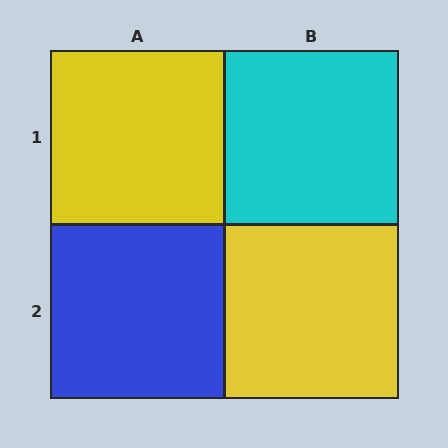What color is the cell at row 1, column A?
Yellow.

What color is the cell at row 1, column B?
Cyan.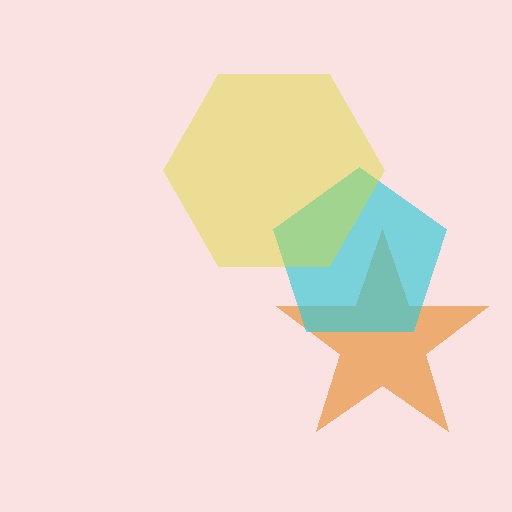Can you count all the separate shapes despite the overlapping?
Yes, there are 3 separate shapes.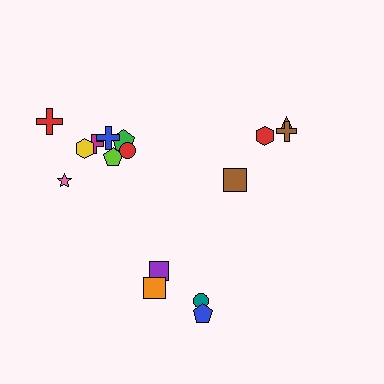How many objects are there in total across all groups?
There are 16 objects.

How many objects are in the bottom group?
There are 4 objects.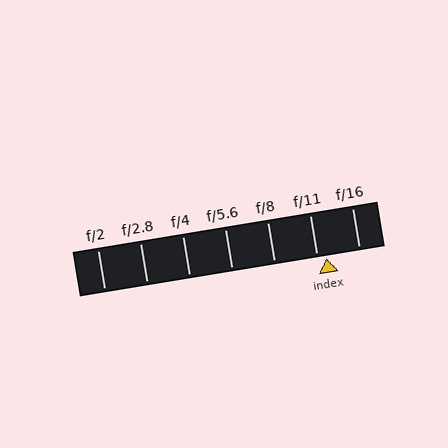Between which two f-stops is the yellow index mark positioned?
The index mark is between f/11 and f/16.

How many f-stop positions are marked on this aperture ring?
There are 7 f-stop positions marked.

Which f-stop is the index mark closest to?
The index mark is closest to f/11.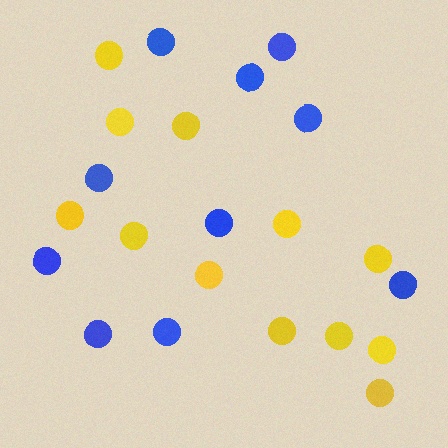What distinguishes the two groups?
There are 2 groups: one group of blue circles (10) and one group of yellow circles (12).